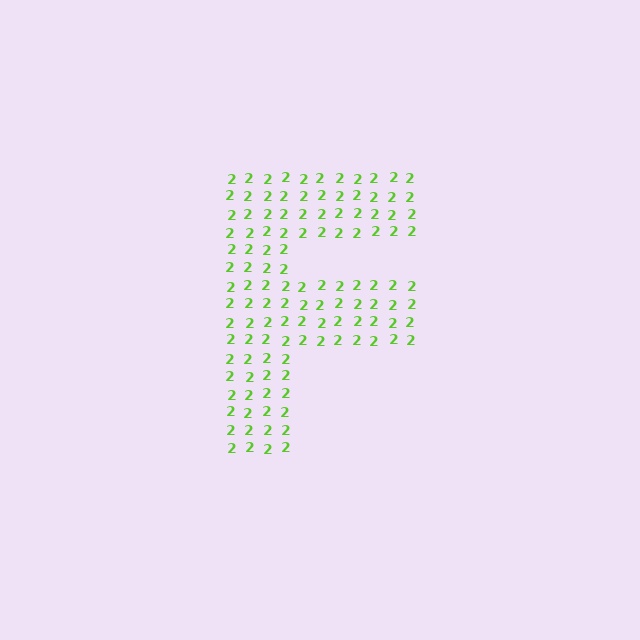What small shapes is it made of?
It is made of small digit 2's.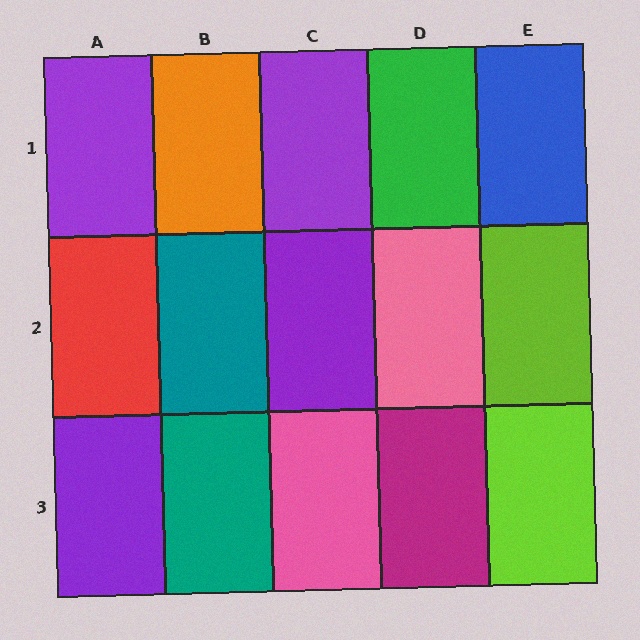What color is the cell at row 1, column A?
Purple.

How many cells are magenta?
1 cell is magenta.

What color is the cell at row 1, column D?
Green.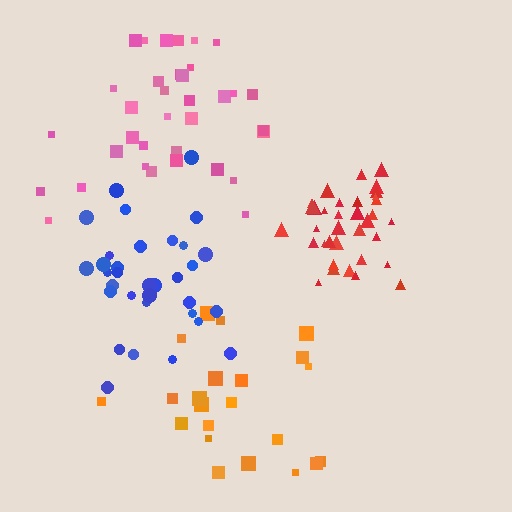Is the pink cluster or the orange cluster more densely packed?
Pink.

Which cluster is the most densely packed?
Red.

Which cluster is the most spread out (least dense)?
Orange.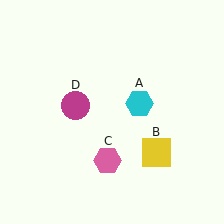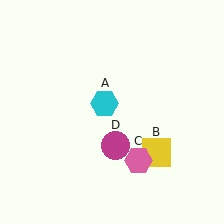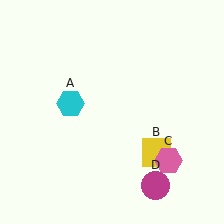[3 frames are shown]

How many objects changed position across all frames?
3 objects changed position: cyan hexagon (object A), pink hexagon (object C), magenta circle (object D).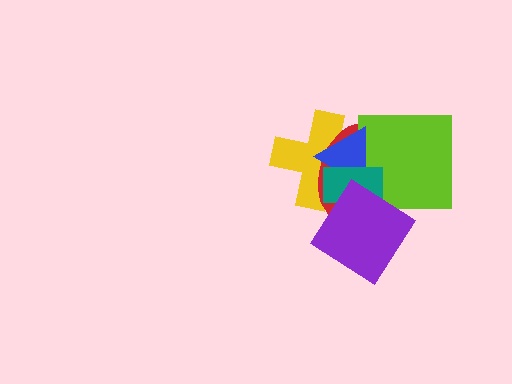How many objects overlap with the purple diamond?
2 objects overlap with the purple diamond.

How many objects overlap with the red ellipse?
5 objects overlap with the red ellipse.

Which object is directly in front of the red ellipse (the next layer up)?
The lime square is directly in front of the red ellipse.